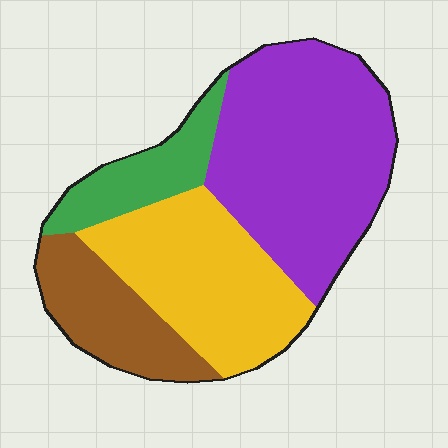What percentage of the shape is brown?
Brown takes up about one sixth (1/6) of the shape.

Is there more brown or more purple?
Purple.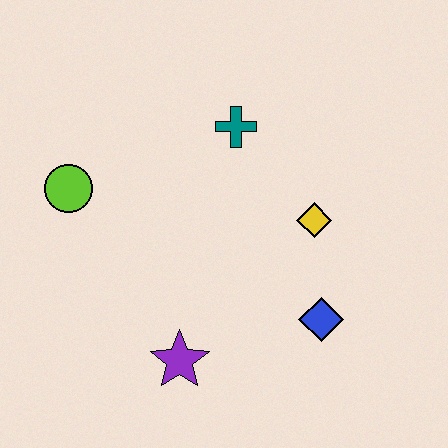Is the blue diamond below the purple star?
No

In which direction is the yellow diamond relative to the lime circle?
The yellow diamond is to the right of the lime circle.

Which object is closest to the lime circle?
The teal cross is closest to the lime circle.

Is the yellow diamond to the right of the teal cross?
Yes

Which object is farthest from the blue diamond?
The lime circle is farthest from the blue diamond.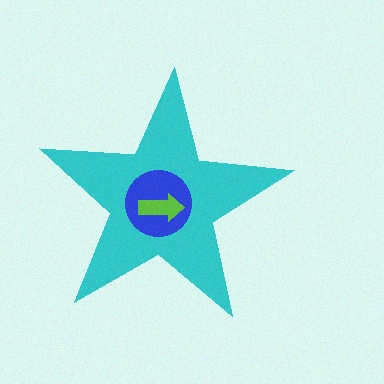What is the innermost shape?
The lime arrow.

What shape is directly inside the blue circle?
The lime arrow.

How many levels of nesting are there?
3.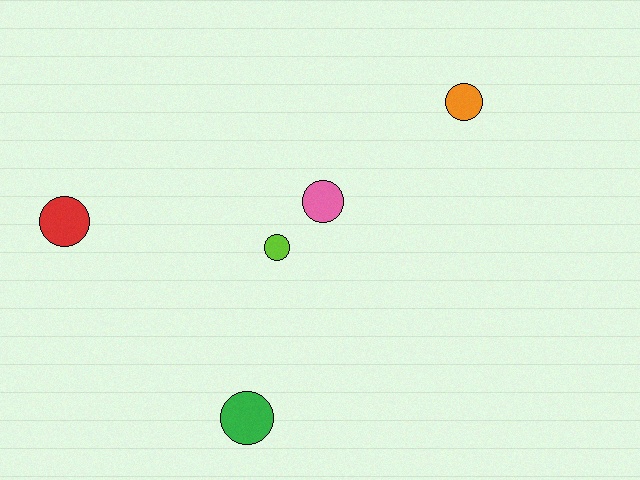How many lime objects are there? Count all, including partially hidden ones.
There is 1 lime object.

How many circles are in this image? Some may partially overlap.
There are 5 circles.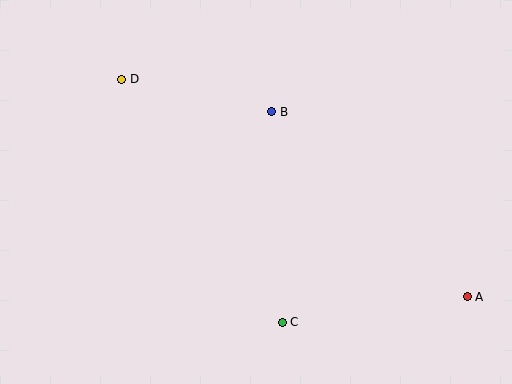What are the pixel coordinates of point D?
Point D is at (122, 79).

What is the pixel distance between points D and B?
The distance between D and B is 154 pixels.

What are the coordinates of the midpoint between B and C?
The midpoint between B and C is at (277, 217).